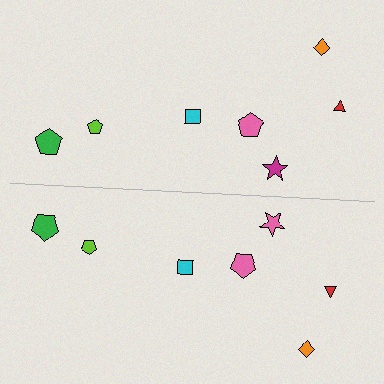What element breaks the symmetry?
The pink star on the bottom side breaks the symmetry — its mirror counterpart is magenta.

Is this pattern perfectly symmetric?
No, the pattern is not perfectly symmetric. The pink star on the bottom side breaks the symmetry — its mirror counterpart is magenta.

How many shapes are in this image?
There are 14 shapes in this image.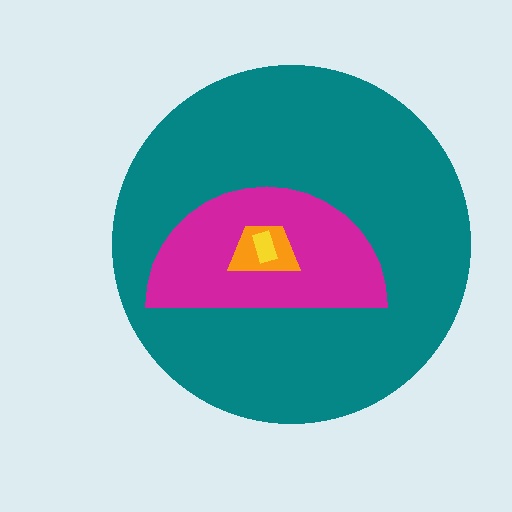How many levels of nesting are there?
4.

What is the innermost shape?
The yellow rectangle.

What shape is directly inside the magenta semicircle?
The orange trapezoid.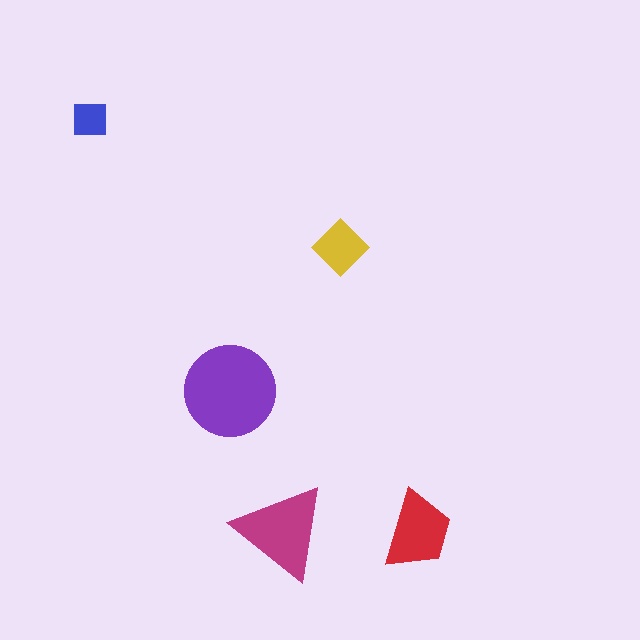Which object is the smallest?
The blue square.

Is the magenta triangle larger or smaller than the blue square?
Larger.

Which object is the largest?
The purple circle.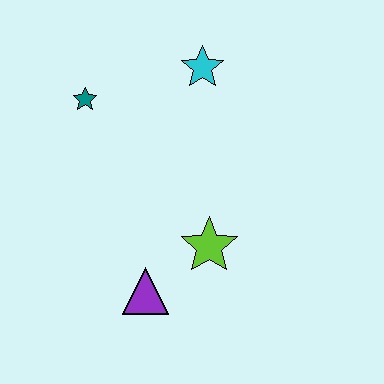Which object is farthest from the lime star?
The teal star is farthest from the lime star.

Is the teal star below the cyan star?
Yes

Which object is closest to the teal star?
The cyan star is closest to the teal star.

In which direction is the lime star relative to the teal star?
The lime star is below the teal star.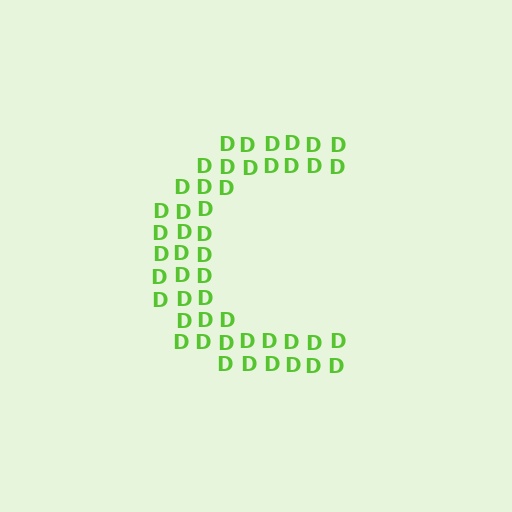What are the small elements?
The small elements are letter D's.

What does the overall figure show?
The overall figure shows the letter C.